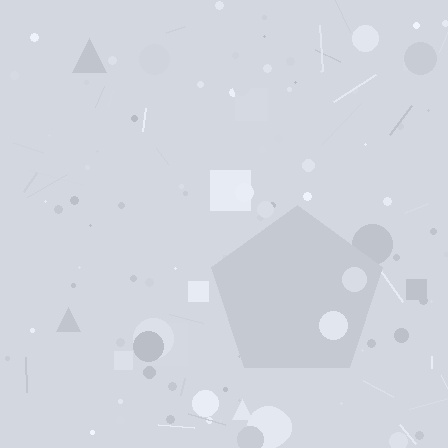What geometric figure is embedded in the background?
A pentagon is embedded in the background.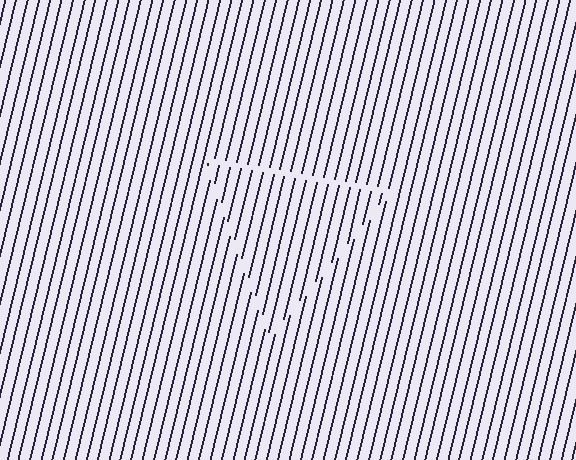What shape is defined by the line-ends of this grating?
An illusory triangle. The interior of the shape contains the same grating, shifted by half a period — the contour is defined by the phase discontinuity where line-ends from the inner and outer gratings abut.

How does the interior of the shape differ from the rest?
The interior of the shape contains the same grating, shifted by half a period — the contour is defined by the phase discontinuity where line-ends from the inner and outer gratings abut.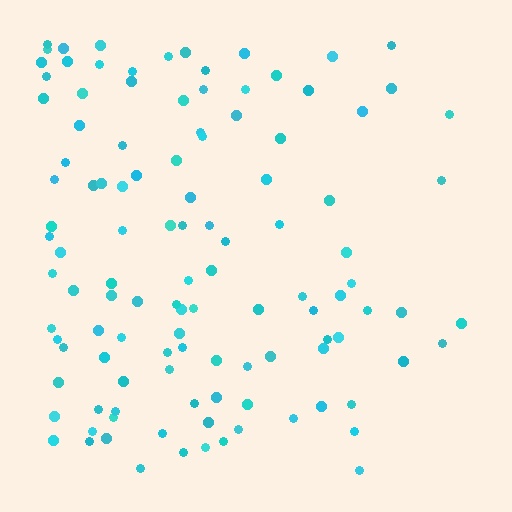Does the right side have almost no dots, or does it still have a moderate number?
Still a moderate number, just noticeably fewer than the left.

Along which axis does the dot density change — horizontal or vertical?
Horizontal.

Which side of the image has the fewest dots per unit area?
The right.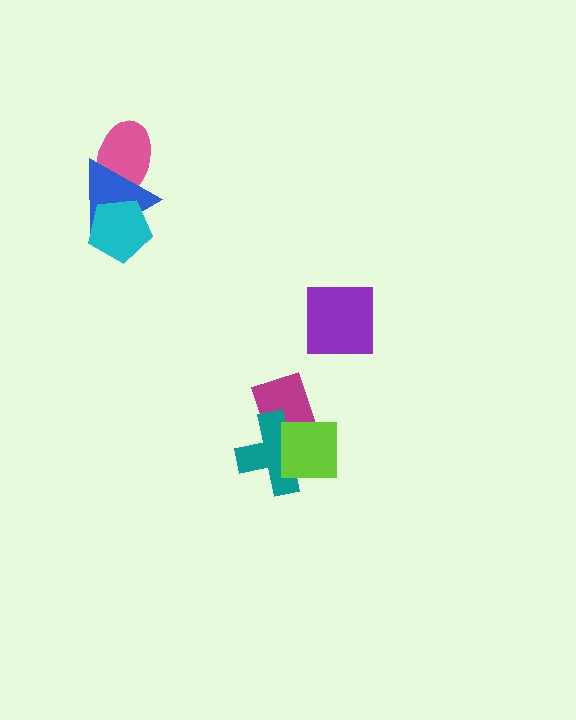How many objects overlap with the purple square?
0 objects overlap with the purple square.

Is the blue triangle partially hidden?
Yes, it is partially covered by another shape.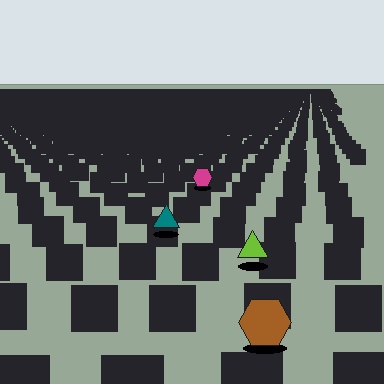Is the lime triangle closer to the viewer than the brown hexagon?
No. The brown hexagon is closer — you can tell from the texture gradient: the ground texture is coarser near it.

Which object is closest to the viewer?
The brown hexagon is closest. The texture marks near it are larger and more spread out.